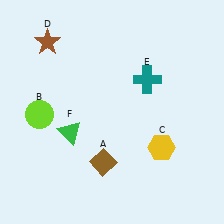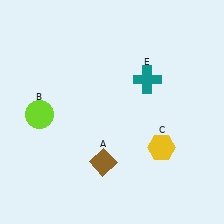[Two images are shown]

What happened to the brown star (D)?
The brown star (D) was removed in Image 2. It was in the top-left area of Image 1.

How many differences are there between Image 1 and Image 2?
There are 2 differences between the two images.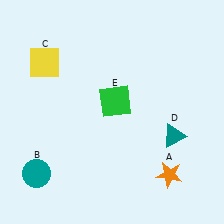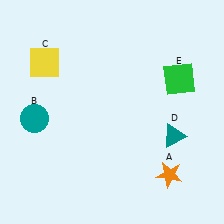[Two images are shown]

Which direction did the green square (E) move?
The green square (E) moved right.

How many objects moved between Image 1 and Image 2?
2 objects moved between the two images.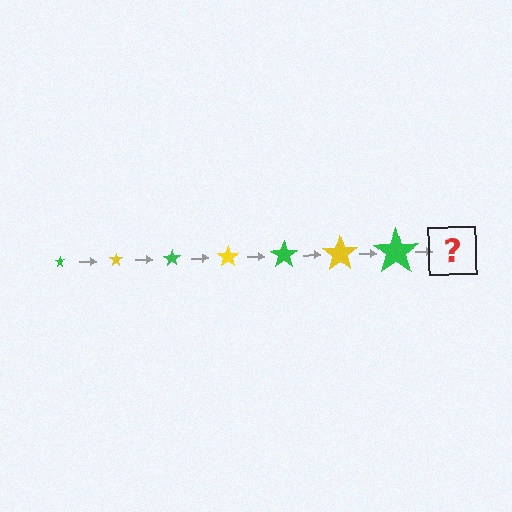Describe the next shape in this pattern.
It should be a yellow star, larger than the previous one.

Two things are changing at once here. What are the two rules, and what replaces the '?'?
The two rules are that the star grows larger each step and the color cycles through green and yellow. The '?' should be a yellow star, larger than the previous one.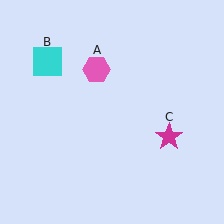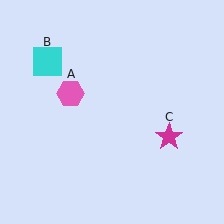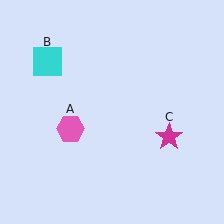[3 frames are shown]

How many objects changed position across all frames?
1 object changed position: pink hexagon (object A).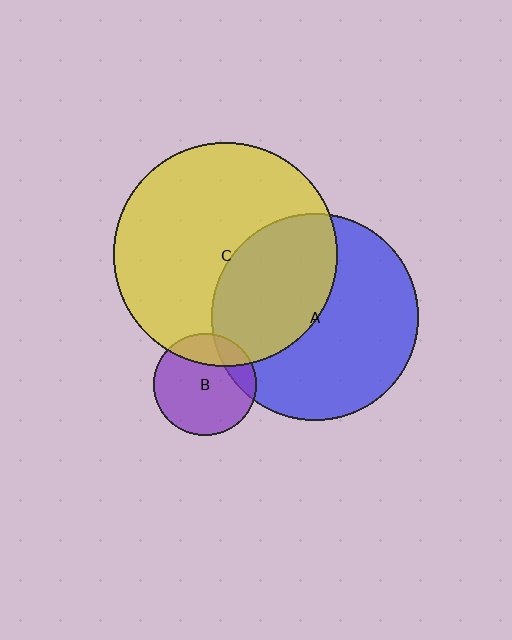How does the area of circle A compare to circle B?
Approximately 4.0 times.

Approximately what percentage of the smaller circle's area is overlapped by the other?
Approximately 25%.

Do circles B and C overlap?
Yes.